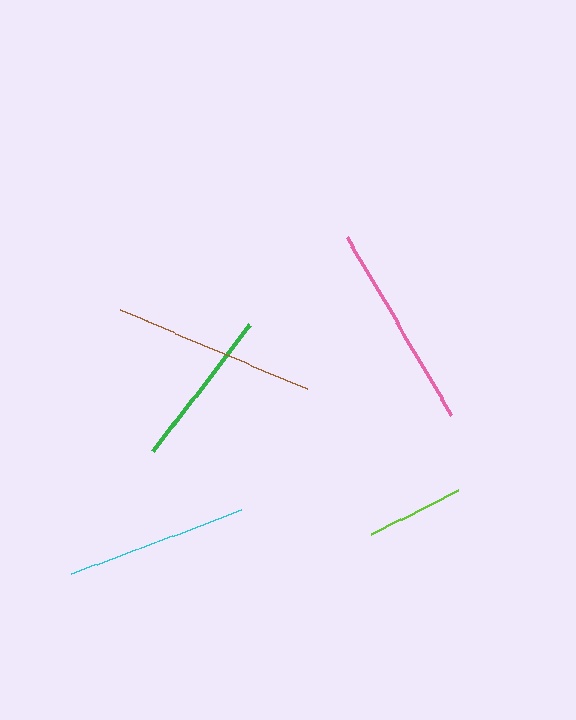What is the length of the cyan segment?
The cyan segment is approximately 181 pixels long.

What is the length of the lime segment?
The lime segment is approximately 98 pixels long.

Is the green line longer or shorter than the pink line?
The pink line is longer than the green line.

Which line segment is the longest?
The pink line is the longest at approximately 207 pixels.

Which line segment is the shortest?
The lime line is the shortest at approximately 98 pixels.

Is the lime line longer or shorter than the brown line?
The brown line is longer than the lime line.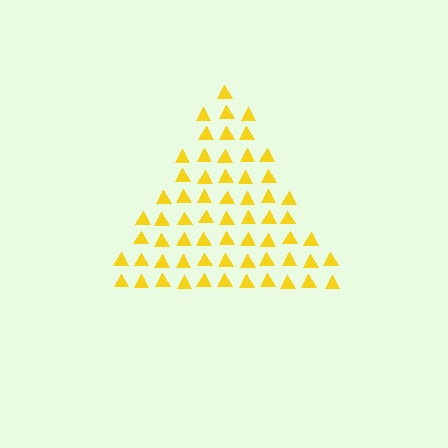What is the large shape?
The large shape is a triangle.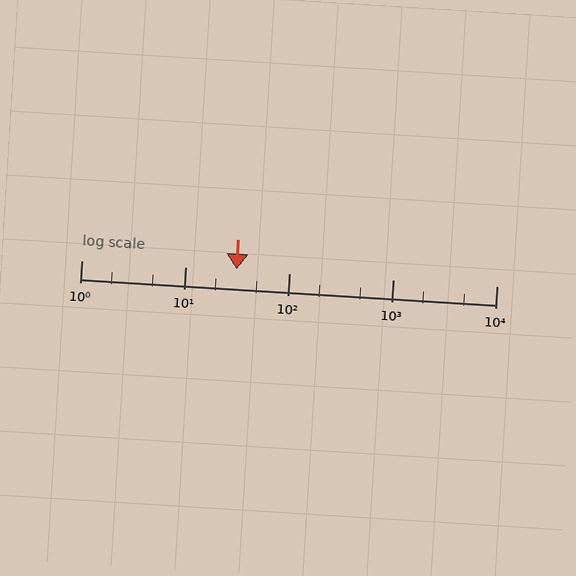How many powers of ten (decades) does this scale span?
The scale spans 4 decades, from 1 to 10000.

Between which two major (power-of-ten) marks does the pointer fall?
The pointer is between 10 and 100.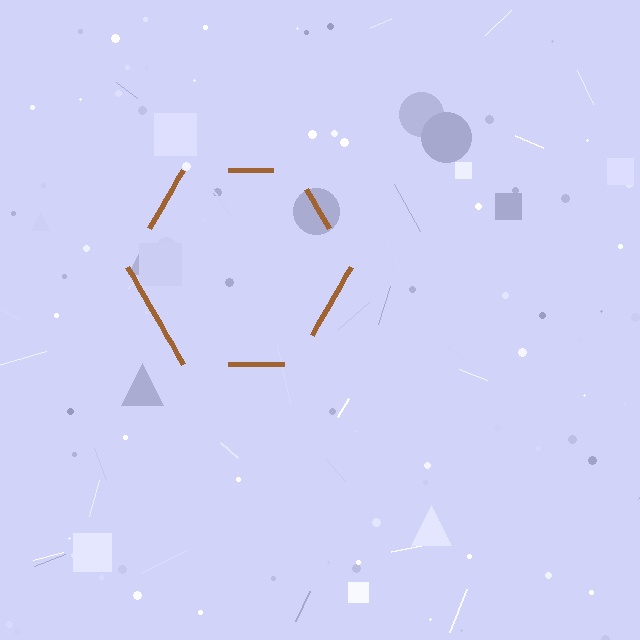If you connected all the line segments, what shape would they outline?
They would outline a hexagon.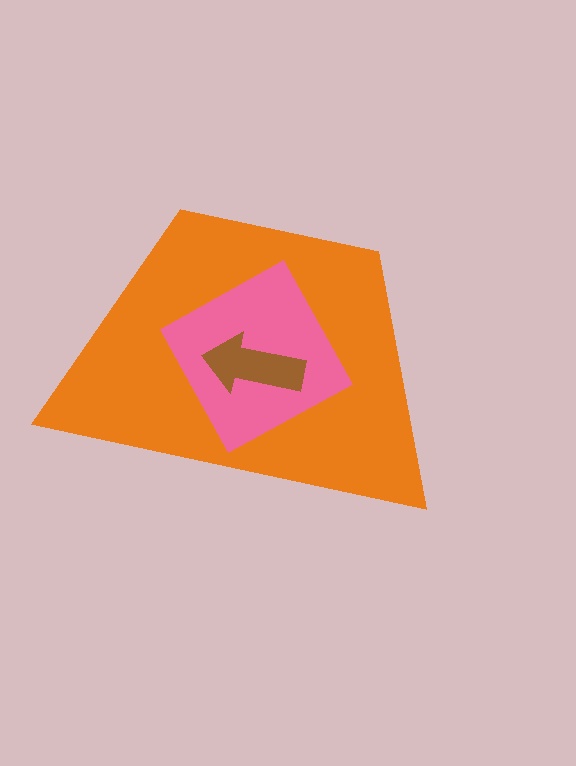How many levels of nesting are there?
3.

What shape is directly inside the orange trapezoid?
The pink square.